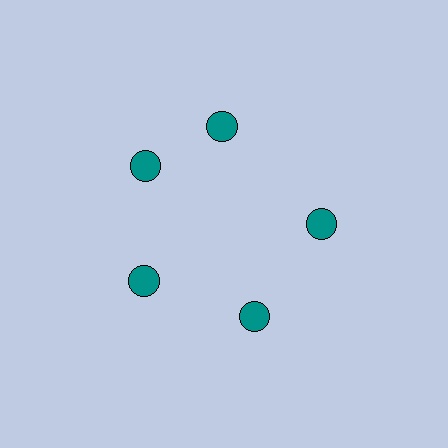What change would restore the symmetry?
The symmetry would be restored by rotating it back into even spacing with its neighbors so that all 5 circles sit at equal angles and equal distance from the center.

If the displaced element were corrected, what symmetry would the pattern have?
It would have 5-fold rotational symmetry — the pattern would map onto itself every 72 degrees.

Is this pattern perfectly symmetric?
No. The 5 teal circles are arranged in a ring, but one element near the 1 o'clock position is rotated out of alignment along the ring, breaking the 5-fold rotational symmetry.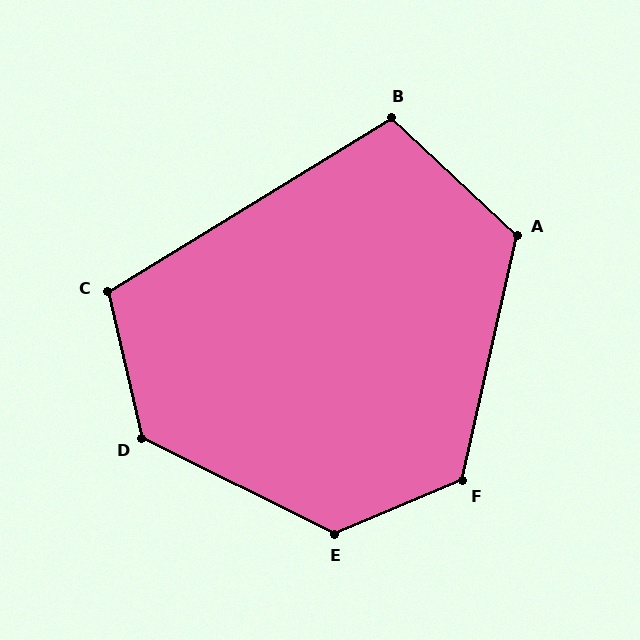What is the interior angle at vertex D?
Approximately 129 degrees (obtuse).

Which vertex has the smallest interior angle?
B, at approximately 105 degrees.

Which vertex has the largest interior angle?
E, at approximately 131 degrees.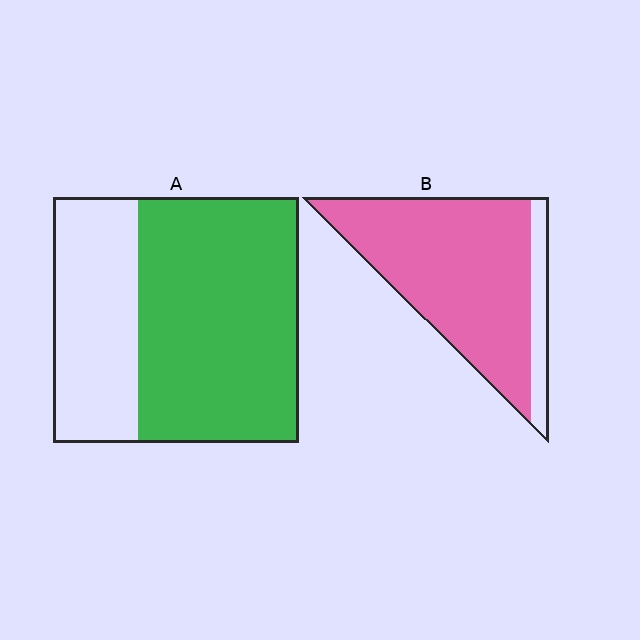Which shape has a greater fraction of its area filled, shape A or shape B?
Shape B.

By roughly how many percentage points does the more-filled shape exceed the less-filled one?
By roughly 20 percentage points (B over A).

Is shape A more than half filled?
Yes.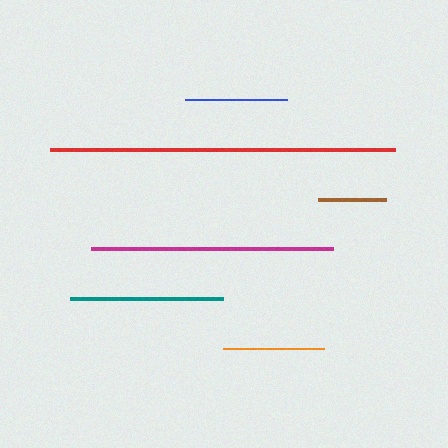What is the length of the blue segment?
The blue segment is approximately 101 pixels long.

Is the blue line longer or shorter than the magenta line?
The magenta line is longer than the blue line.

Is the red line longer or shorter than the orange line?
The red line is longer than the orange line.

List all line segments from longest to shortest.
From longest to shortest: red, magenta, teal, orange, blue, brown.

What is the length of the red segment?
The red segment is approximately 346 pixels long.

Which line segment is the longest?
The red line is the longest at approximately 346 pixels.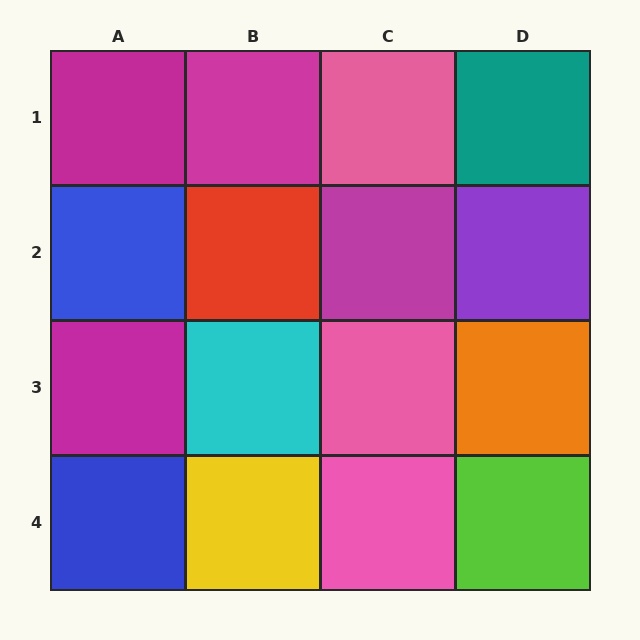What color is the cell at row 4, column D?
Lime.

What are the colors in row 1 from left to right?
Magenta, magenta, pink, teal.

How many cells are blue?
2 cells are blue.